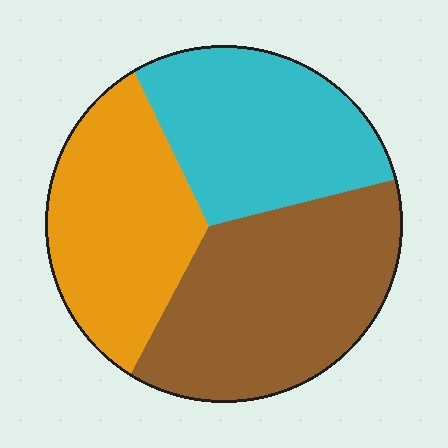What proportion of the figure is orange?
Orange covers 30% of the figure.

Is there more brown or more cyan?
Brown.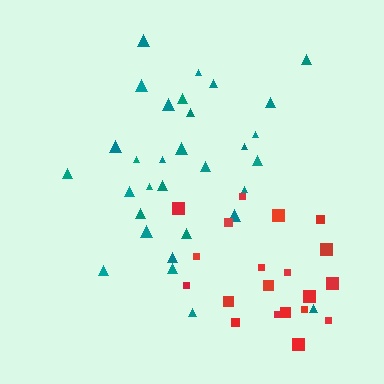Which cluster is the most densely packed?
Red.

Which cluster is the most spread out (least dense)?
Teal.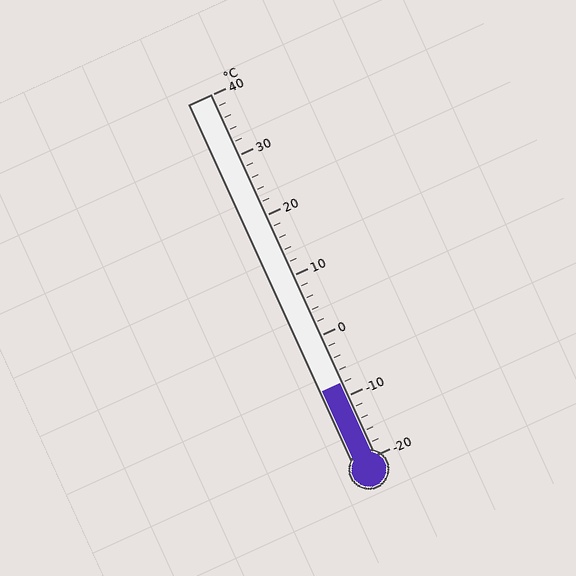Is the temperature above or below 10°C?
The temperature is below 10°C.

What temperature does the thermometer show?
The thermometer shows approximately -8°C.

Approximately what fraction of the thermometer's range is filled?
The thermometer is filled to approximately 20% of its range.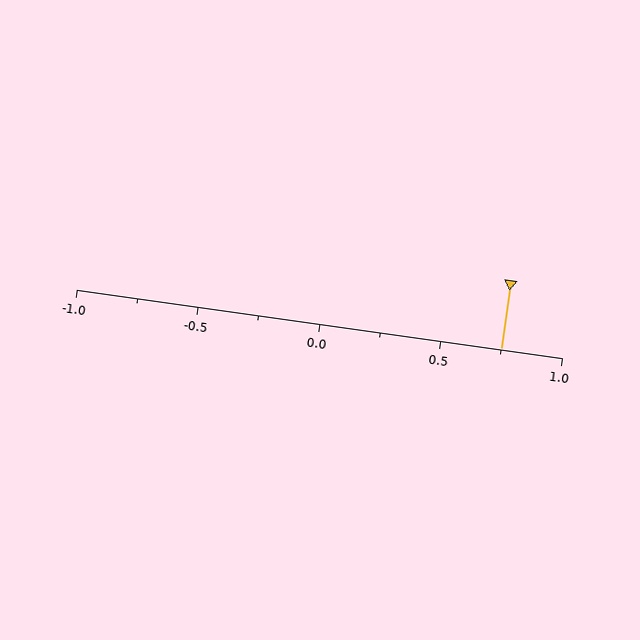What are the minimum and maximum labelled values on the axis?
The axis runs from -1.0 to 1.0.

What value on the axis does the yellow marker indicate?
The marker indicates approximately 0.75.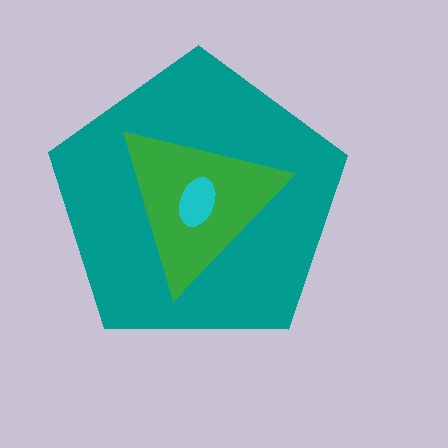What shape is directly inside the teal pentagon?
The green triangle.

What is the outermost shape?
The teal pentagon.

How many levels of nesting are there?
3.